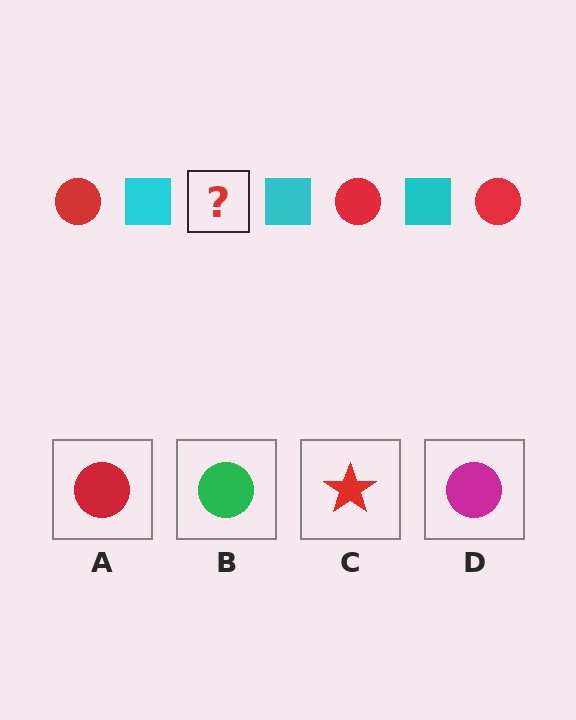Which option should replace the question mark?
Option A.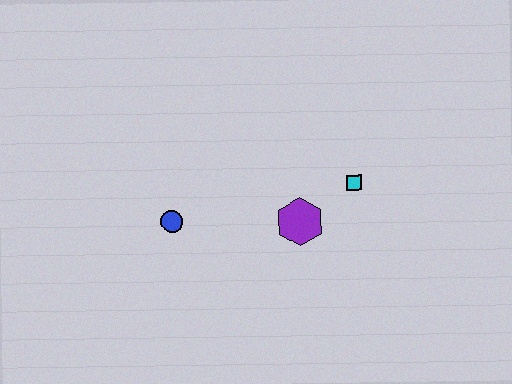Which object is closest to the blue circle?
The purple hexagon is closest to the blue circle.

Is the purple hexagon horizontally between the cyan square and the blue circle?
Yes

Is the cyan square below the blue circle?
No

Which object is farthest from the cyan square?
The blue circle is farthest from the cyan square.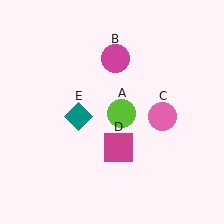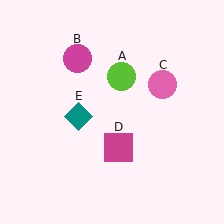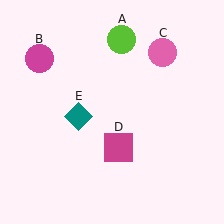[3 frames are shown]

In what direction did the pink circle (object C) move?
The pink circle (object C) moved up.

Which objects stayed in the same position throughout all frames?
Magenta square (object D) and teal diamond (object E) remained stationary.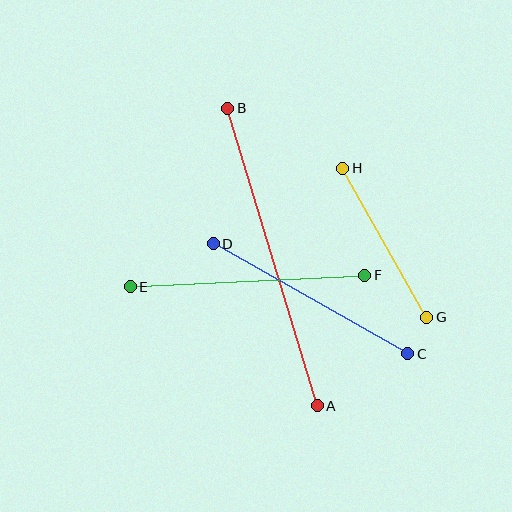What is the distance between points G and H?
The distance is approximately 171 pixels.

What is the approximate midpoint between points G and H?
The midpoint is at approximately (385, 243) pixels.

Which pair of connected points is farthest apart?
Points A and B are farthest apart.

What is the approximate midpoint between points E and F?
The midpoint is at approximately (247, 281) pixels.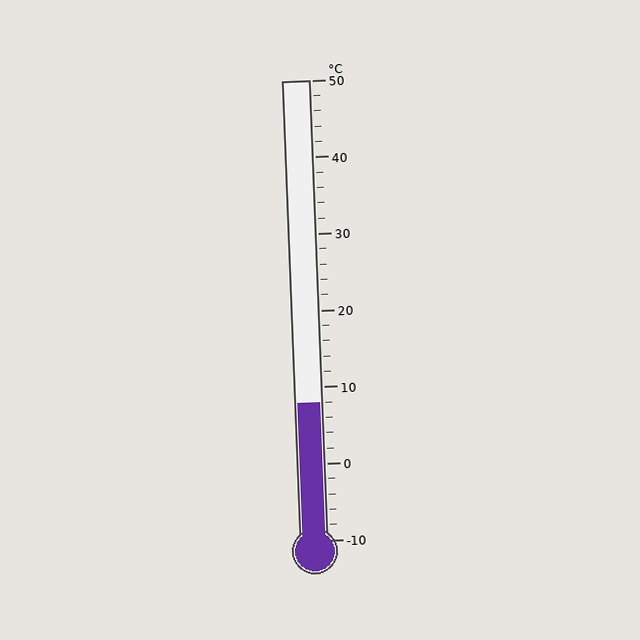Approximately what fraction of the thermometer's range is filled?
The thermometer is filled to approximately 30% of its range.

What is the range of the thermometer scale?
The thermometer scale ranges from -10°C to 50°C.